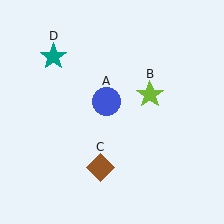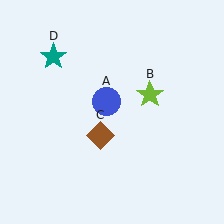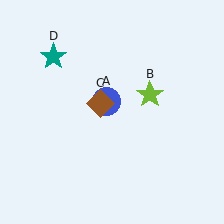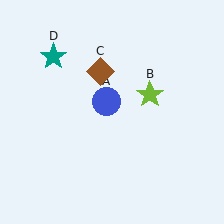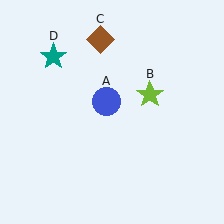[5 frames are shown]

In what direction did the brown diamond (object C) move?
The brown diamond (object C) moved up.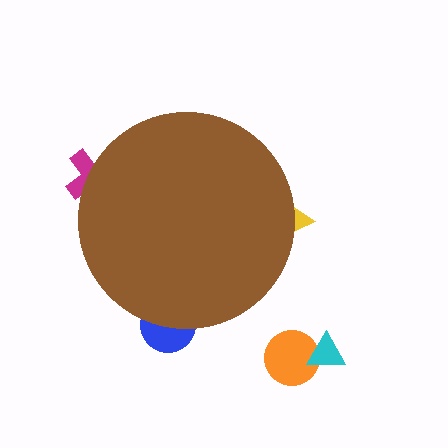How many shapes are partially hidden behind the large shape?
3 shapes are partially hidden.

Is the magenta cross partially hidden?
Yes, the magenta cross is partially hidden behind the brown circle.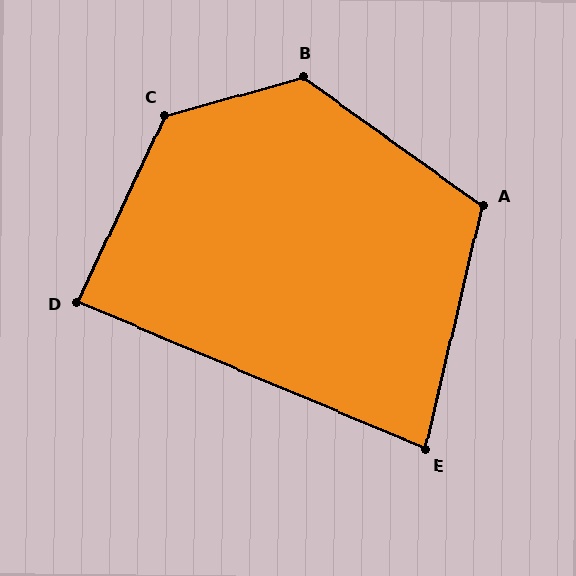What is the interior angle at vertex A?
Approximately 112 degrees (obtuse).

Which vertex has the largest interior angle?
C, at approximately 131 degrees.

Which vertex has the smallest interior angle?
E, at approximately 81 degrees.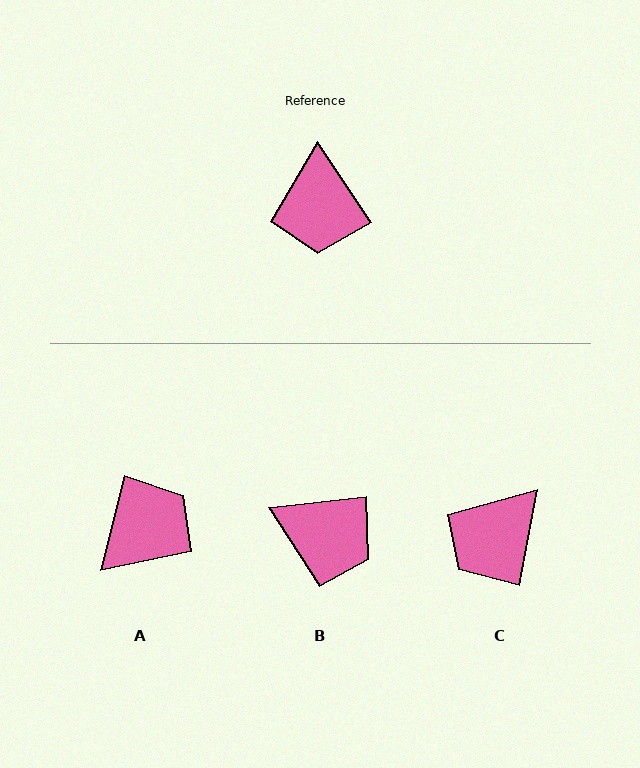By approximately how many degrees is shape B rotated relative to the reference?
Approximately 63 degrees counter-clockwise.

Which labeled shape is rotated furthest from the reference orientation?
A, about 132 degrees away.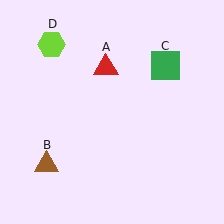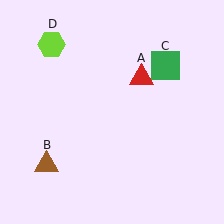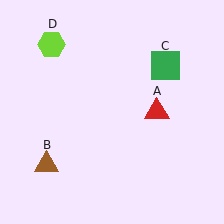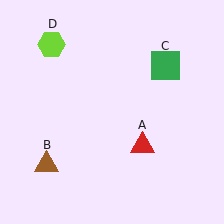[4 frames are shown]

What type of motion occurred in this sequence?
The red triangle (object A) rotated clockwise around the center of the scene.